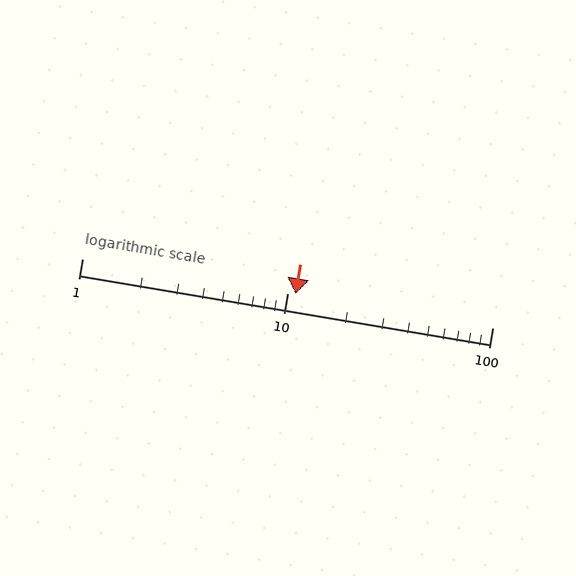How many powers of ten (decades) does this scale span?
The scale spans 2 decades, from 1 to 100.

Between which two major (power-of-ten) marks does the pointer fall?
The pointer is between 10 and 100.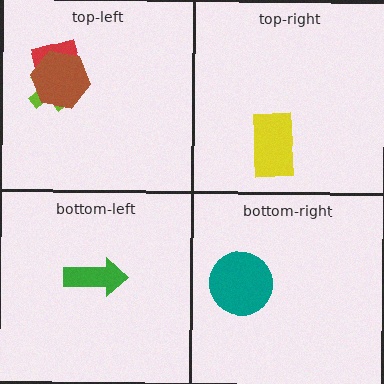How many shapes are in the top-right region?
1.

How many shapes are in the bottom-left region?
1.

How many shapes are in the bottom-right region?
1.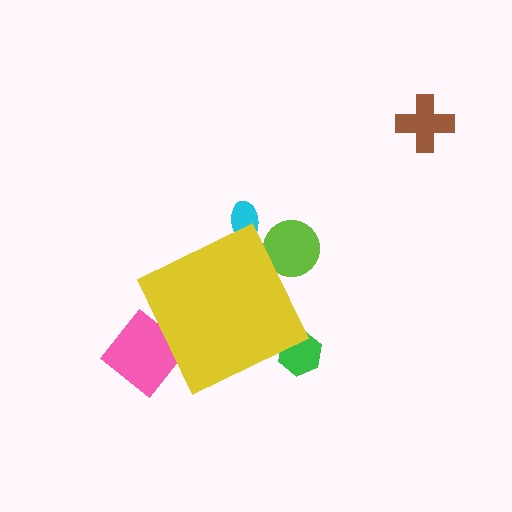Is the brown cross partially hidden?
No, the brown cross is fully visible.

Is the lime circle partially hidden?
Yes, the lime circle is partially hidden behind the yellow diamond.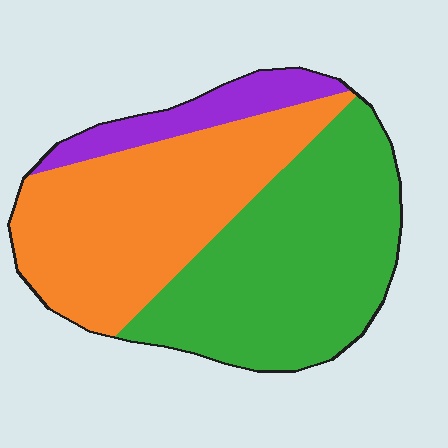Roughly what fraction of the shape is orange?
Orange covers roughly 40% of the shape.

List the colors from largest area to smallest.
From largest to smallest: green, orange, purple.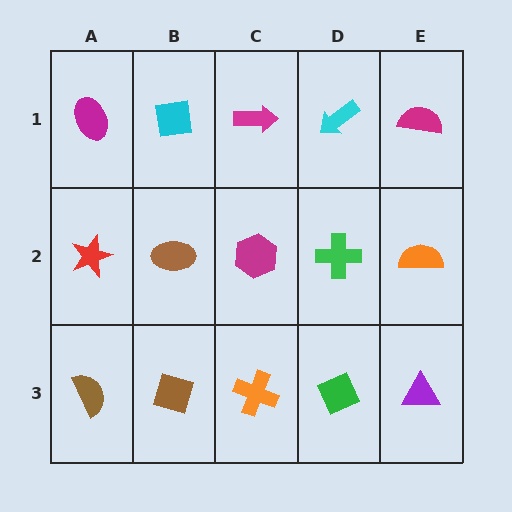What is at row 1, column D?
A cyan arrow.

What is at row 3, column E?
A purple triangle.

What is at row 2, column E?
An orange semicircle.